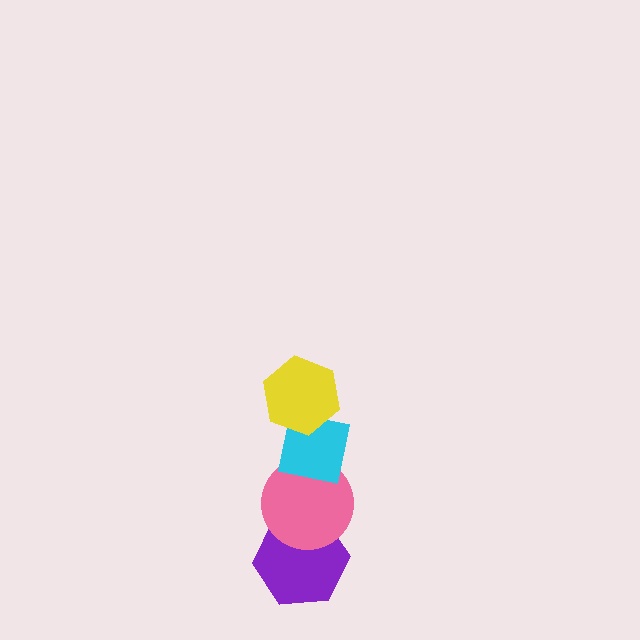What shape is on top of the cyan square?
The yellow hexagon is on top of the cyan square.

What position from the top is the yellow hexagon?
The yellow hexagon is 1st from the top.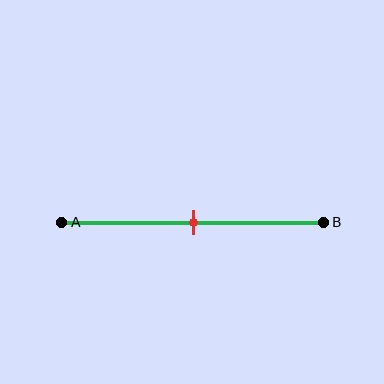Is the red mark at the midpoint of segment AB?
Yes, the mark is approximately at the midpoint.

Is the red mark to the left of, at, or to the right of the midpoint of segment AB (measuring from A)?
The red mark is approximately at the midpoint of segment AB.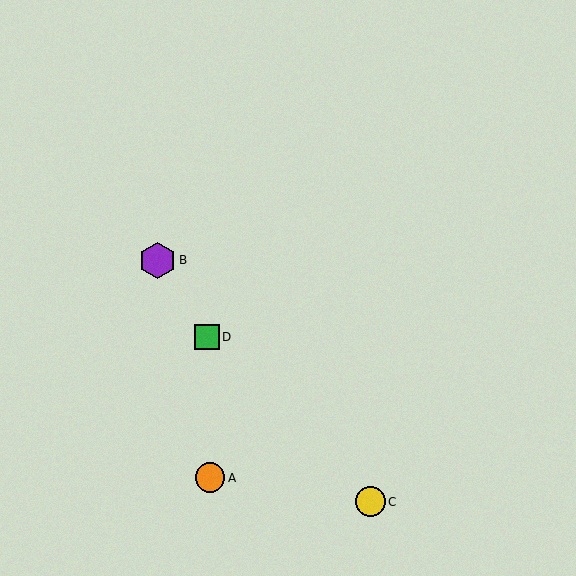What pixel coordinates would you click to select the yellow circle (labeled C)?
Click at (371, 502) to select the yellow circle C.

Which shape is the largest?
The purple hexagon (labeled B) is the largest.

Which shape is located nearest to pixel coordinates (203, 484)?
The orange circle (labeled A) at (210, 478) is nearest to that location.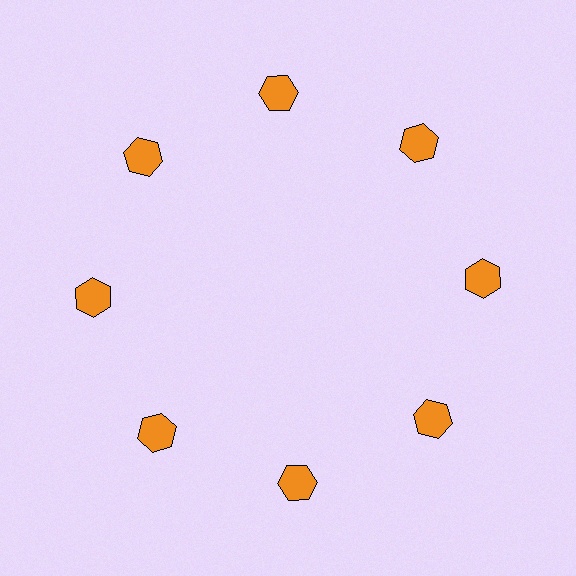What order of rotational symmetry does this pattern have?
This pattern has 8-fold rotational symmetry.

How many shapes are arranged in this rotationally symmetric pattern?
There are 8 shapes, arranged in 8 groups of 1.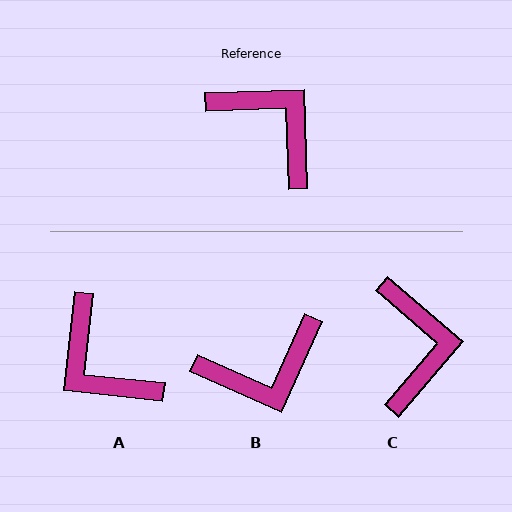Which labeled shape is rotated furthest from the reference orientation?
A, about 172 degrees away.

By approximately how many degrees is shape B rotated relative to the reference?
Approximately 116 degrees clockwise.